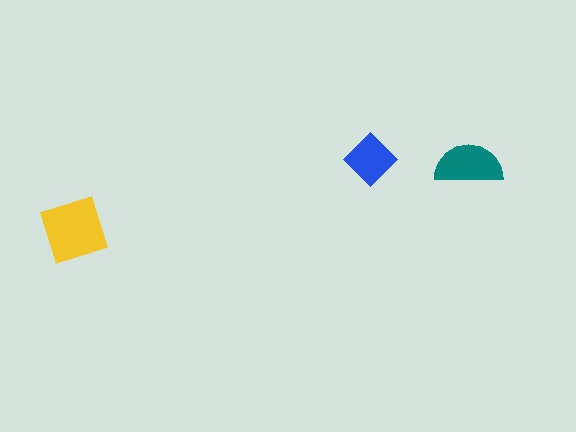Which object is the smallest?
The blue diamond.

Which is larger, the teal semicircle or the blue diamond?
The teal semicircle.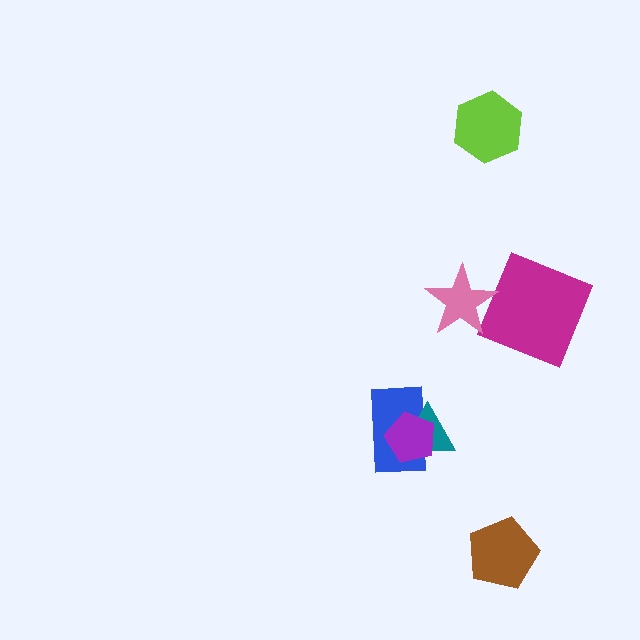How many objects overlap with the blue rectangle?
2 objects overlap with the blue rectangle.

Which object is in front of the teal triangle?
The purple pentagon is in front of the teal triangle.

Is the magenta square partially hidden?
Yes, it is partially covered by another shape.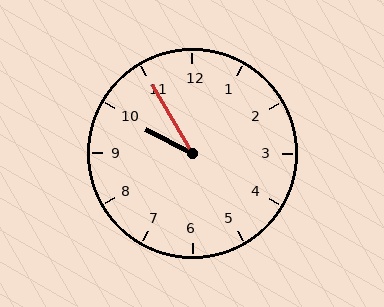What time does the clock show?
9:55.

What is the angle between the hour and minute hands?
Approximately 32 degrees.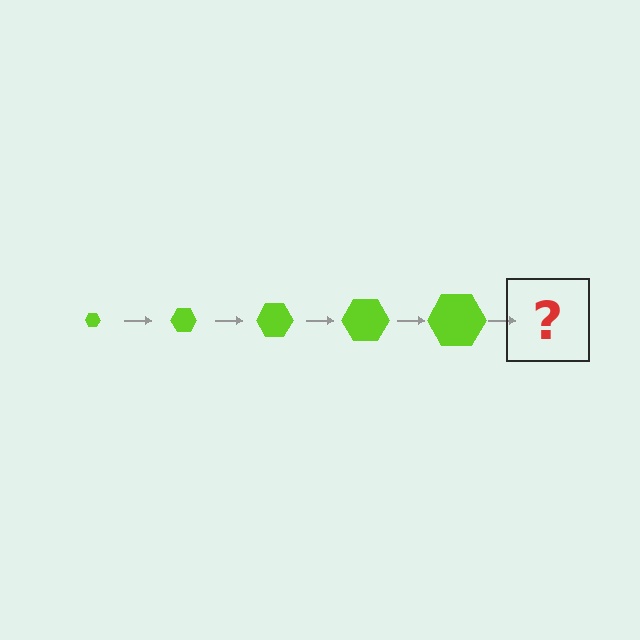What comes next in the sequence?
The next element should be a lime hexagon, larger than the previous one.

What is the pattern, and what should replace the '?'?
The pattern is that the hexagon gets progressively larger each step. The '?' should be a lime hexagon, larger than the previous one.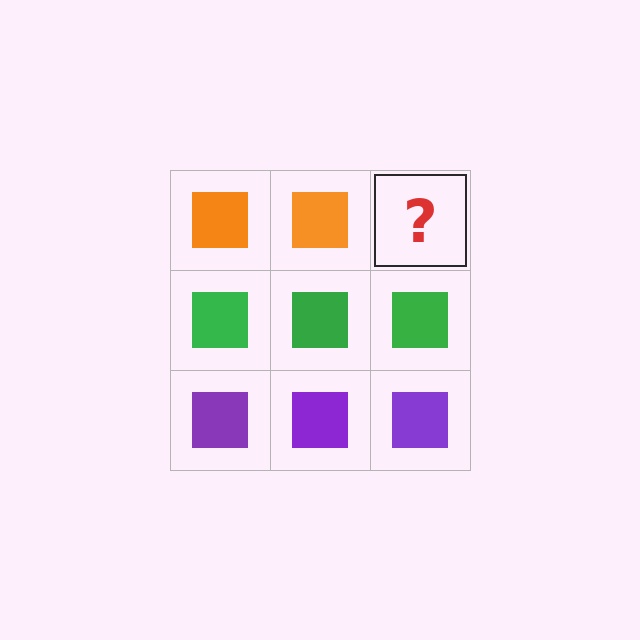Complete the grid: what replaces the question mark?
The question mark should be replaced with an orange square.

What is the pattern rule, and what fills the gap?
The rule is that each row has a consistent color. The gap should be filled with an orange square.